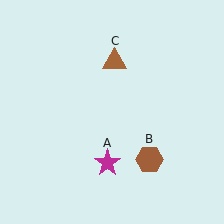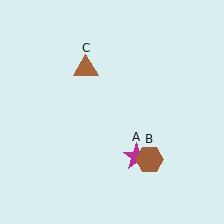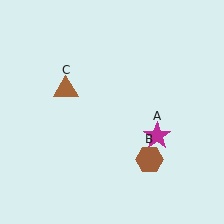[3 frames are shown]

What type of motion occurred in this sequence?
The magenta star (object A), brown triangle (object C) rotated counterclockwise around the center of the scene.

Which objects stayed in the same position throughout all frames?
Brown hexagon (object B) remained stationary.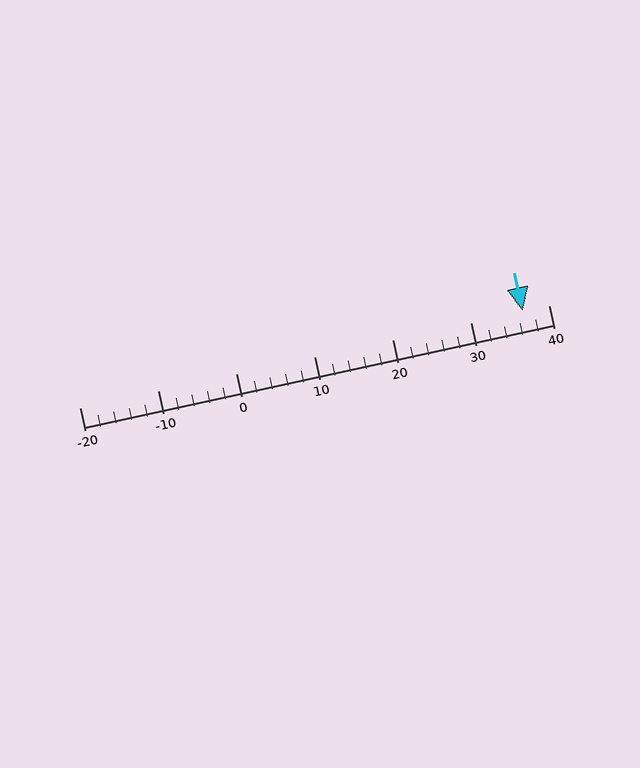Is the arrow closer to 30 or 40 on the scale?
The arrow is closer to 40.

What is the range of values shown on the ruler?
The ruler shows values from -20 to 40.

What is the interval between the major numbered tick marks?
The major tick marks are spaced 10 units apart.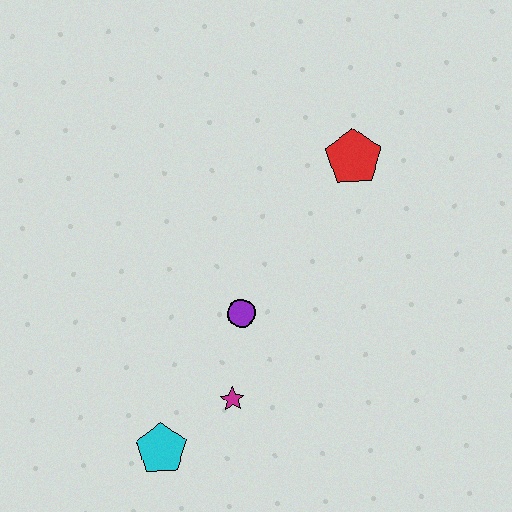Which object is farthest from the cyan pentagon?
The red pentagon is farthest from the cyan pentagon.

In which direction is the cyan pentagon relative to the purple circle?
The cyan pentagon is below the purple circle.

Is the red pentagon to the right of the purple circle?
Yes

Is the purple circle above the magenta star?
Yes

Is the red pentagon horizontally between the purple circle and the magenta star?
No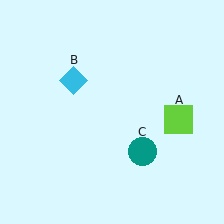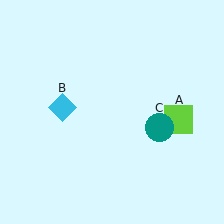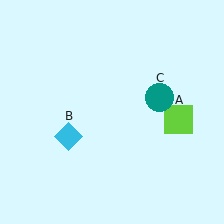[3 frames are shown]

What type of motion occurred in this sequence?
The cyan diamond (object B), teal circle (object C) rotated counterclockwise around the center of the scene.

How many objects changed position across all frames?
2 objects changed position: cyan diamond (object B), teal circle (object C).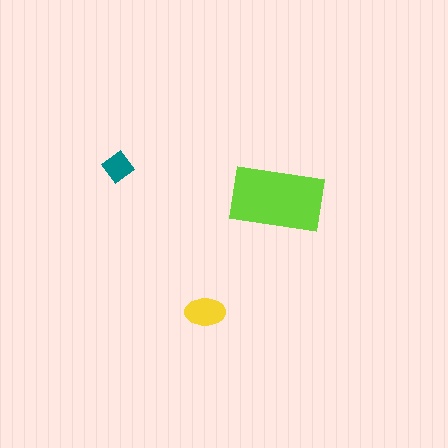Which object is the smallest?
The teal diamond.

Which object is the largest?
The lime rectangle.